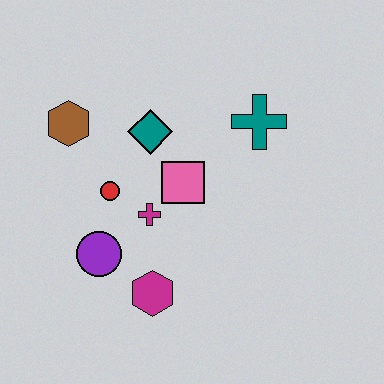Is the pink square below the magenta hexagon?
No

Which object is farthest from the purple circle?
The teal cross is farthest from the purple circle.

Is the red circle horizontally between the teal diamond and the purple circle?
Yes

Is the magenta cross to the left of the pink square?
Yes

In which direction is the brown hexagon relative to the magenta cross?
The brown hexagon is above the magenta cross.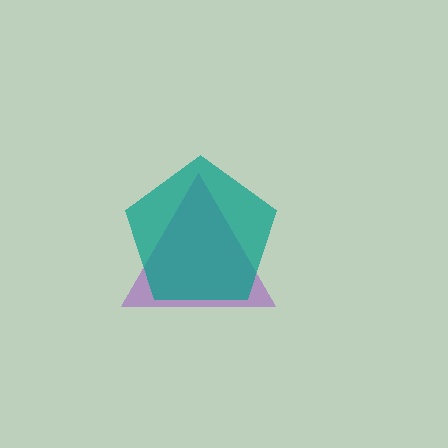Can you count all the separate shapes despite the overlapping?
Yes, there are 2 separate shapes.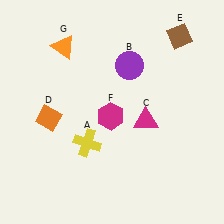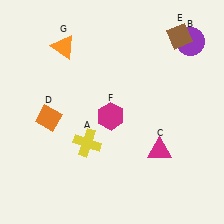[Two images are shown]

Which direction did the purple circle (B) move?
The purple circle (B) moved right.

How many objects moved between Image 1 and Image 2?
2 objects moved between the two images.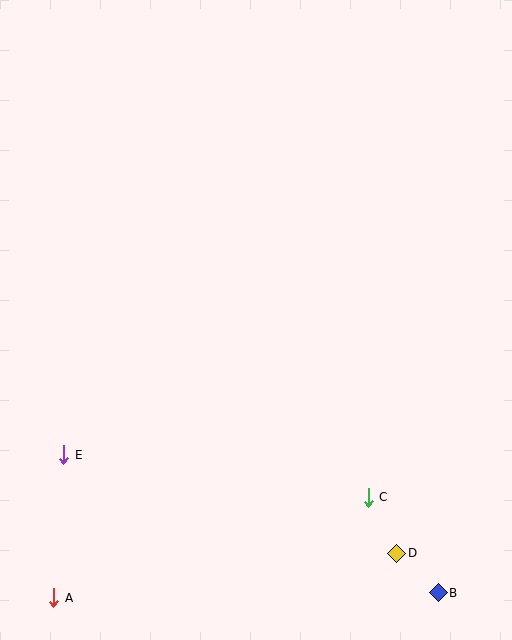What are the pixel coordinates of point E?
Point E is at (64, 455).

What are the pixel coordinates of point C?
Point C is at (368, 497).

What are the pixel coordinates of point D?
Point D is at (397, 553).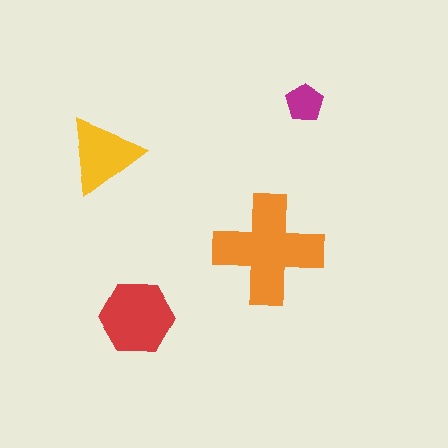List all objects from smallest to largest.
The magenta pentagon, the yellow triangle, the red hexagon, the orange cross.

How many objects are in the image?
There are 4 objects in the image.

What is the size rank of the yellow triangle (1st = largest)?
3rd.